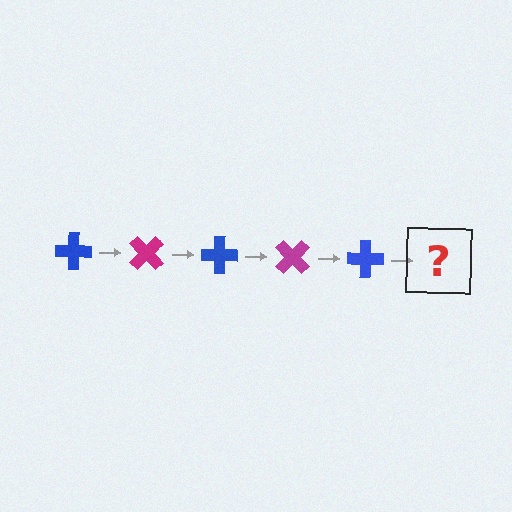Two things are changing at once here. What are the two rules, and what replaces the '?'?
The two rules are that it rotates 45 degrees each step and the color cycles through blue and magenta. The '?' should be a magenta cross, rotated 225 degrees from the start.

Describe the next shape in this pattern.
It should be a magenta cross, rotated 225 degrees from the start.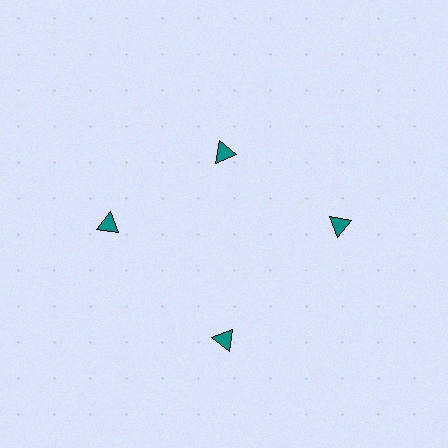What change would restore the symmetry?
The symmetry would be restored by moving it outward, back onto the ring so that all 4 triangles sit at equal angles and equal distance from the center.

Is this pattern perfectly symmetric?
No. The 4 teal triangles are arranged in a ring, but one element near the 12 o'clock position is pulled inward toward the center, breaking the 4-fold rotational symmetry.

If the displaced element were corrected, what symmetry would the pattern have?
It would have 4-fold rotational symmetry — the pattern would map onto itself every 90 degrees.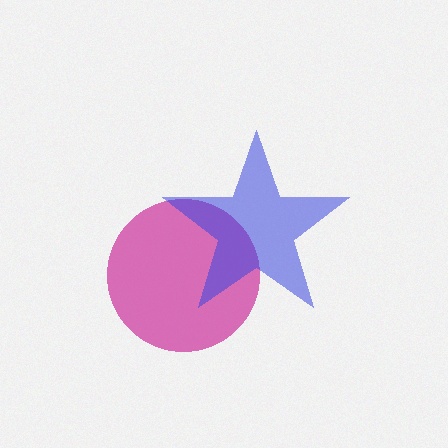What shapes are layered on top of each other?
The layered shapes are: a magenta circle, a blue star.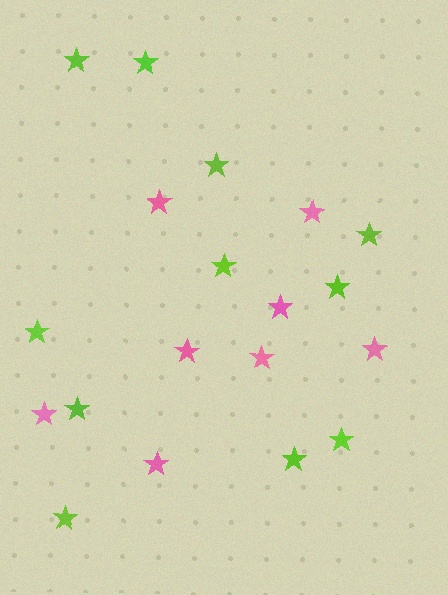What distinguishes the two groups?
There are 2 groups: one group of pink stars (8) and one group of lime stars (11).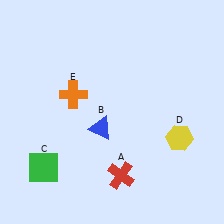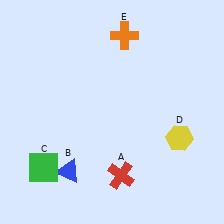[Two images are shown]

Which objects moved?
The objects that moved are: the blue triangle (B), the orange cross (E).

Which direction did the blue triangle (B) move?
The blue triangle (B) moved down.